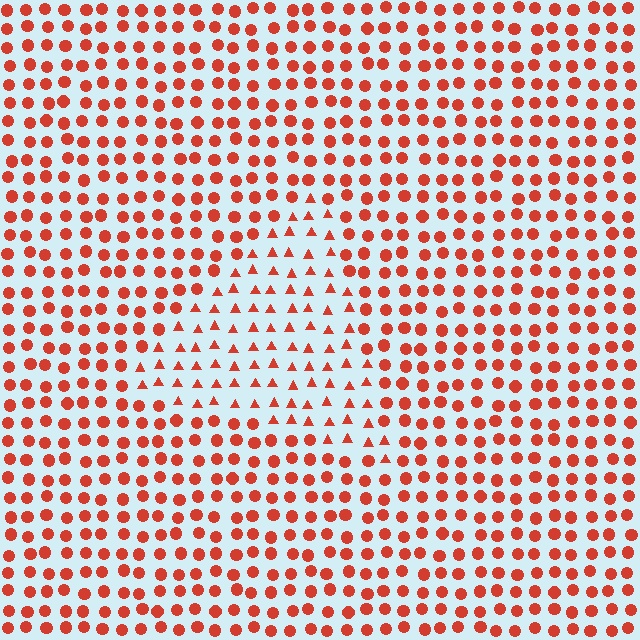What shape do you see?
I see a triangle.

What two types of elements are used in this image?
The image uses triangles inside the triangle region and circles outside it.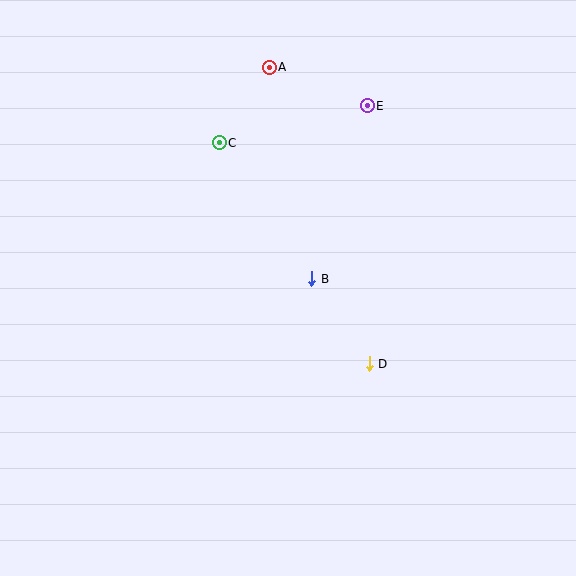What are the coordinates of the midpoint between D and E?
The midpoint between D and E is at (368, 235).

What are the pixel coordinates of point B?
Point B is at (312, 279).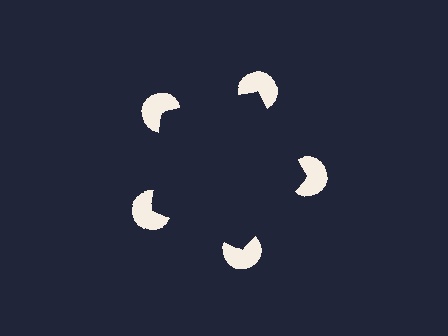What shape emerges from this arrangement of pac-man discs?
An illusory pentagon — its edges are inferred from the aligned wedge cuts in the pac-man discs, not physically drawn.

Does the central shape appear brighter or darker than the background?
It typically appears slightly darker than the background, even though no actual brightness change is drawn.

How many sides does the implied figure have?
5 sides.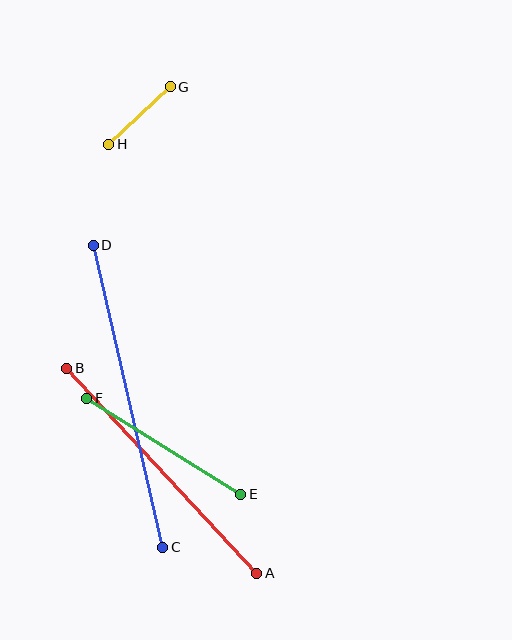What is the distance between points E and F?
The distance is approximately 182 pixels.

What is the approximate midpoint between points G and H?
The midpoint is at approximately (139, 116) pixels.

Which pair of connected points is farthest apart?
Points C and D are farthest apart.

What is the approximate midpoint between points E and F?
The midpoint is at approximately (164, 446) pixels.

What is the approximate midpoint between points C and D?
The midpoint is at approximately (128, 396) pixels.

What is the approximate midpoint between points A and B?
The midpoint is at approximately (162, 471) pixels.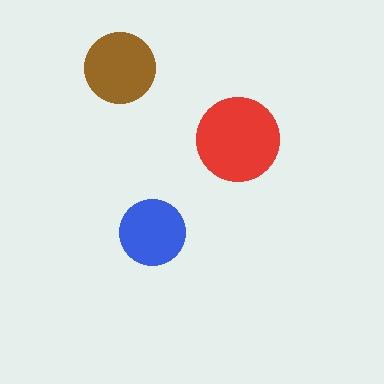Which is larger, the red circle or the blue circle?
The red one.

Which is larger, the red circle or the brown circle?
The red one.